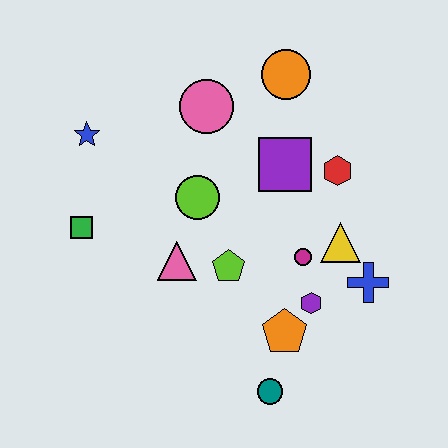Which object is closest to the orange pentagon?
The purple hexagon is closest to the orange pentagon.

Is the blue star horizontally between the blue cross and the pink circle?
No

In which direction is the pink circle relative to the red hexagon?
The pink circle is to the left of the red hexagon.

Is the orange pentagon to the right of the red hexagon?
No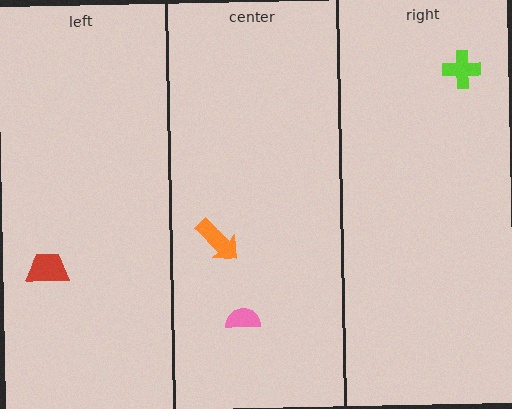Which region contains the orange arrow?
The center region.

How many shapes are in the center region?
2.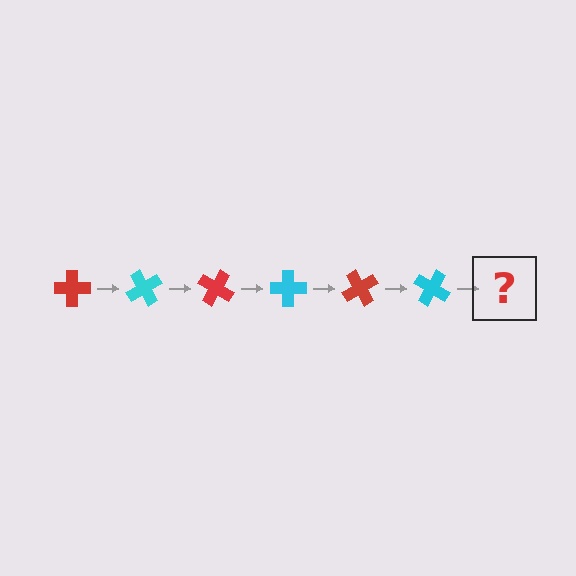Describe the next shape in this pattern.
It should be a red cross, rotated 360 degrees from the start.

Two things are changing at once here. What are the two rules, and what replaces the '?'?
The two rules are that it rotates 60 degrees each step and the color cycles through red and cyan. The '?' should be a red cross, rotated 360 degrees from the start.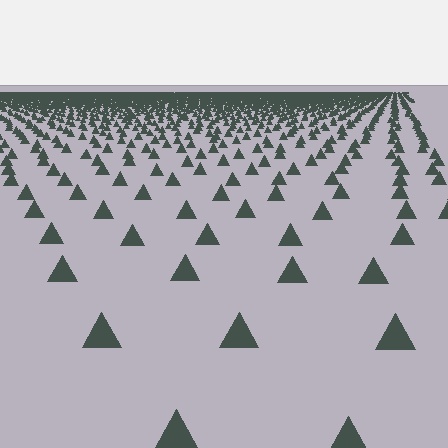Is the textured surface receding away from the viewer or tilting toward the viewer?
The surface is receding away from the viewer. Texture elements get smaller and denser toward the top.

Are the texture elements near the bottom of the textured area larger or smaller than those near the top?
Larger. Near the bottom, elements are closer to the viewer and appear at a bigger on-screen size.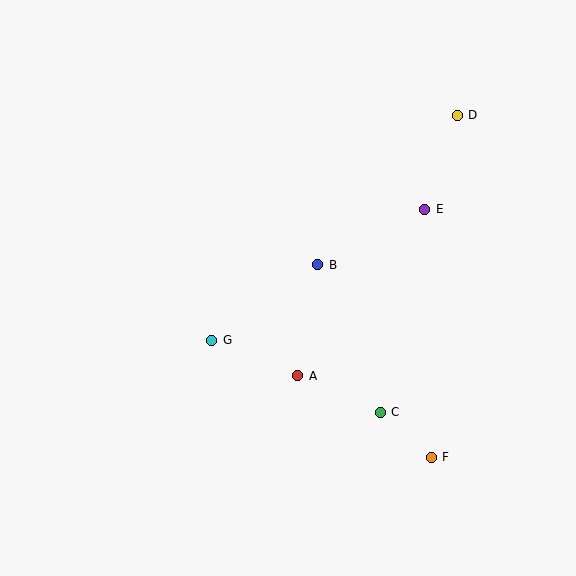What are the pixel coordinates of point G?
Point G is at (212, 340).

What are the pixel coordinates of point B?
Point B is at (318, 265).